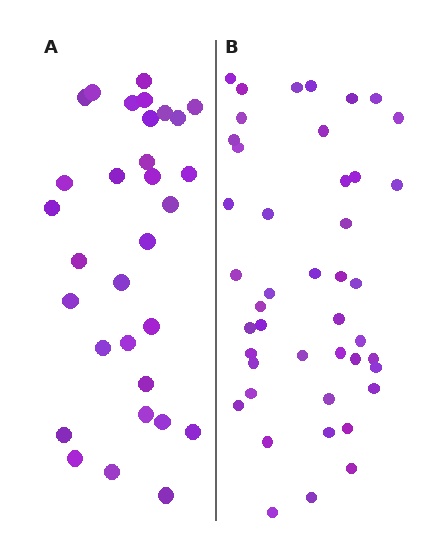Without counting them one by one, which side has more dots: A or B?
Region B (the right region) has more dots.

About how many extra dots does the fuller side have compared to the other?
Region B has approximately 15 more dots than region A.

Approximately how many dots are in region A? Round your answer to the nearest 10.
About 30 dots. (The exact count is 31, which rounds to 30.)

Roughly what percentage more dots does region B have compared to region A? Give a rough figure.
About 40% more.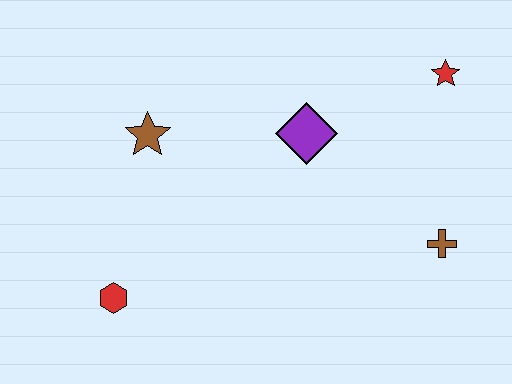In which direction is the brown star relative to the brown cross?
The brown star is to the left of the brown cross.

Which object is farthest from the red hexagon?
The red star is farthest from the red hexagon.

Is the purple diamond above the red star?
No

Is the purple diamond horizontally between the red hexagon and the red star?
Yes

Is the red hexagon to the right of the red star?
No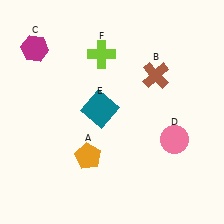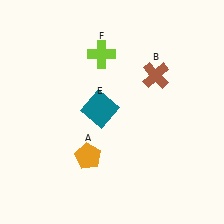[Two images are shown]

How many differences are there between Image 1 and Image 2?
There are 2 differences between the two images.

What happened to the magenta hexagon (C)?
The magenta hexagon (C) was removed in Image 2. It was in the top-left area of Image 1.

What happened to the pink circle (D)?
The pink circle (D) was removed in Image 2. It was in the bottom-right area of Image 1.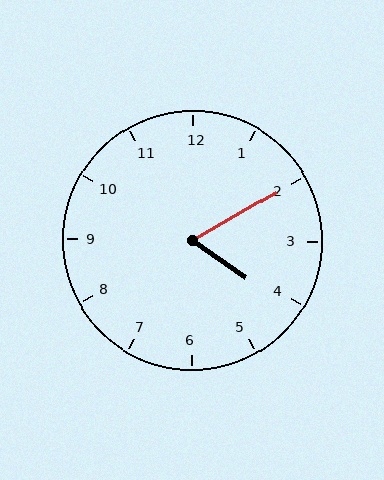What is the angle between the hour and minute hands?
Approximately 65 degrees.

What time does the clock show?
4:10.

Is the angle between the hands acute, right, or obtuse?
It is acute.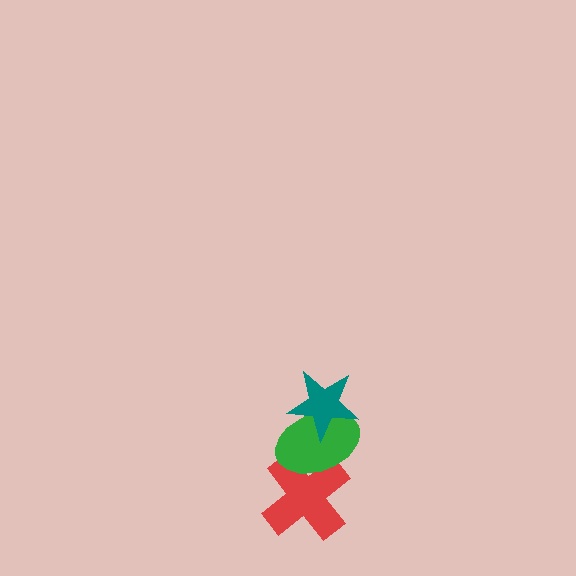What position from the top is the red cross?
The red cross is 3rd from the top.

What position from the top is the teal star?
The teal star is 1st from the top.